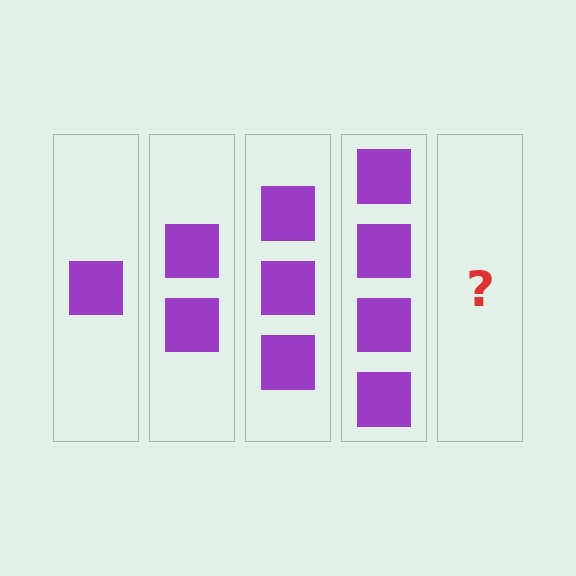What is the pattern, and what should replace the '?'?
The pattern is that each step adds one more square. The '?' should be 5 squares.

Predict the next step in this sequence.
The next step is 5 squares.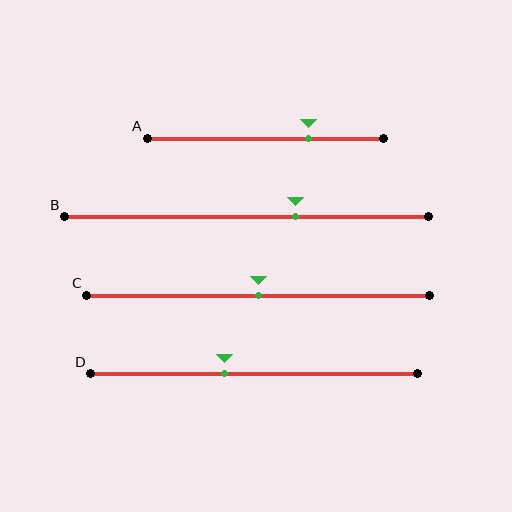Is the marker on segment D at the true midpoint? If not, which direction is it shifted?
No, the marker on segment D is shifted to the left by about 9% of the segment length.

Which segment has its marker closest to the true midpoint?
Segment C has its marker closest to the true midpoint.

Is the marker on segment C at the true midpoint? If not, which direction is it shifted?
Yes, the marker on segment C is at the true midpoint.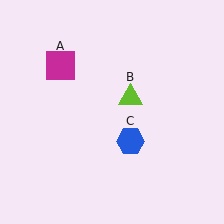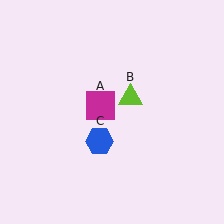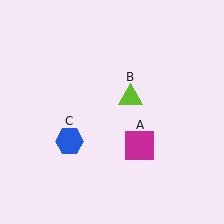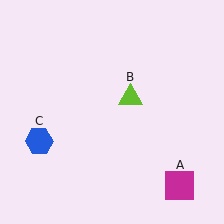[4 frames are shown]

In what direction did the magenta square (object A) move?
The magenta square (object A) moved down and to the right.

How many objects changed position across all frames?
2 objects changed position: magenta square (object A), blue hexagon (object C).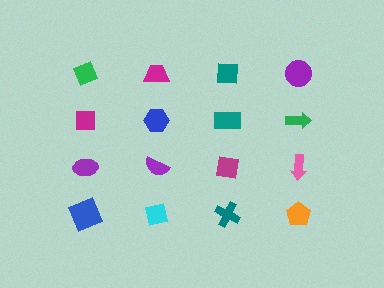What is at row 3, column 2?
A purple semicircle.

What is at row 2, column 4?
A green arrow.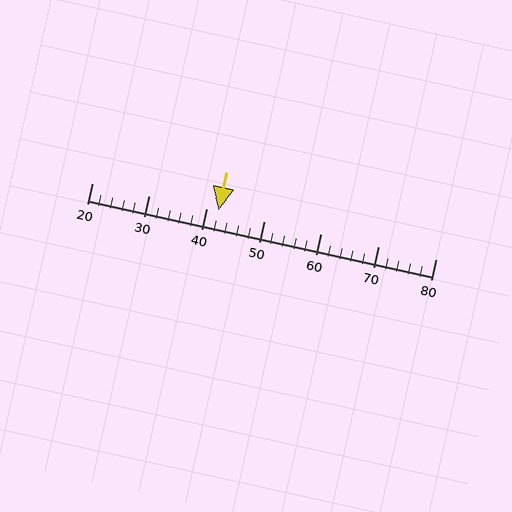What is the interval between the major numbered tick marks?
The major tick marks are spaced 10 units apart.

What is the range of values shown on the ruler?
The ruler shows values from 20 to 80.